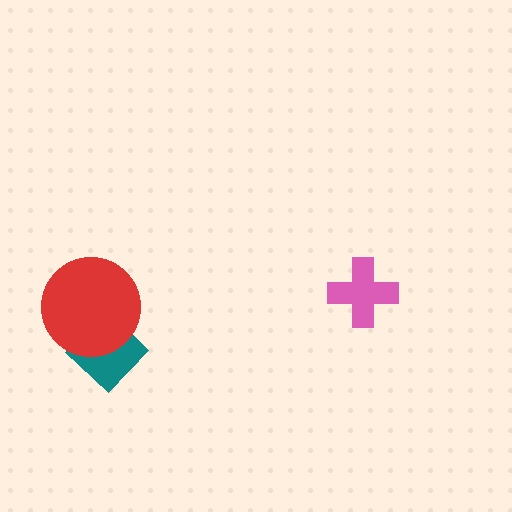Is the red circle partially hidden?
No, no other shape covers it.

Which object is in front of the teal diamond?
The red circle is in front of the teal diamond.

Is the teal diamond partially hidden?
Yes, it is partially covered by another shape.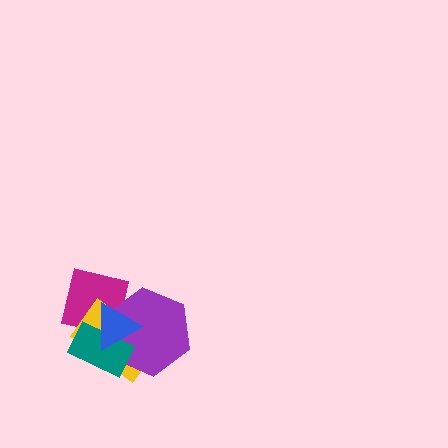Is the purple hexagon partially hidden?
Yes, it is partially covered by another shape.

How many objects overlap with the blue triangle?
4 objects overlap with the blue triangle.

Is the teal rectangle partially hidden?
Yes, it is partially covered by another shape.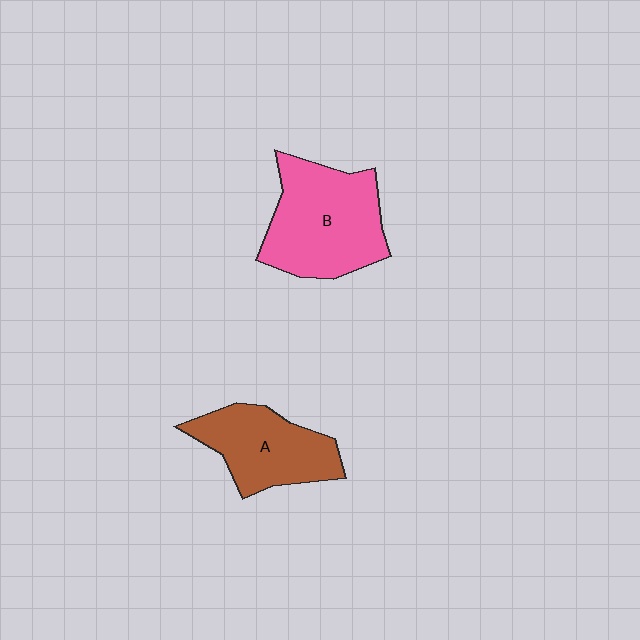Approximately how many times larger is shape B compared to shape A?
Approximately 1.3 times.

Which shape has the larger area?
Shape B (pink).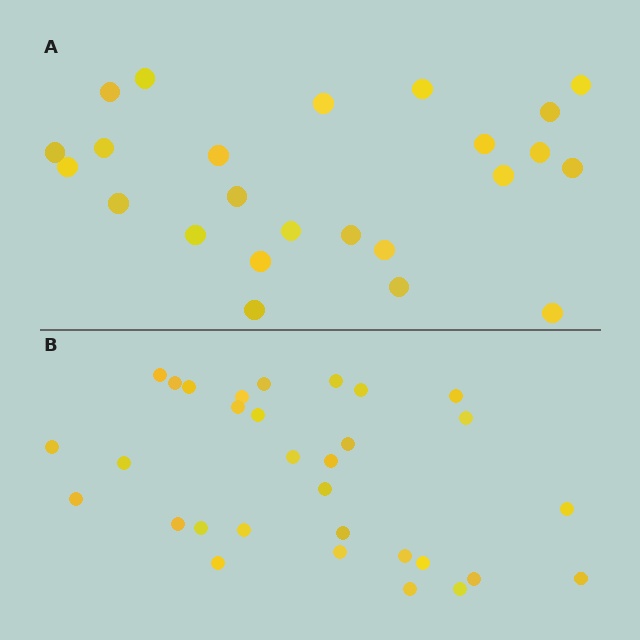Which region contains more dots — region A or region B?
Region B (the bottom region) has more dots.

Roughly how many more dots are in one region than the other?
Region B has roughly 8 or so more dots than region A.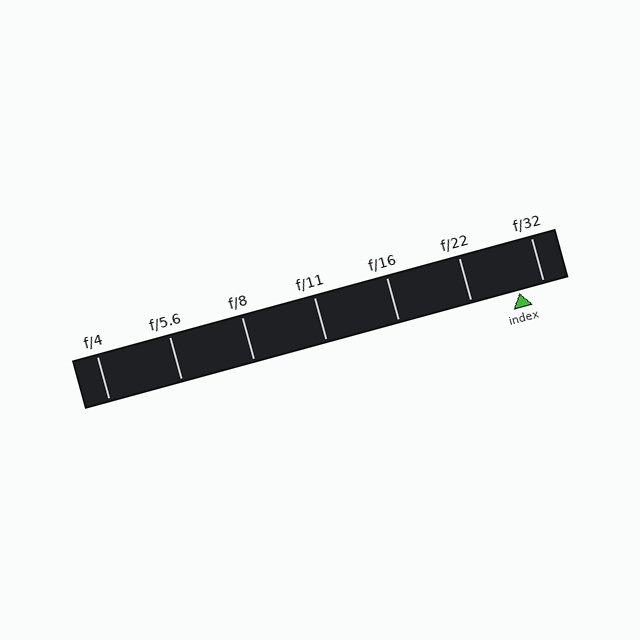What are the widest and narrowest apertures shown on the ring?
The widest aperture shown is f/4 and the narrowest is f/32.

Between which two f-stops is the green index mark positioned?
The index mark is between f/22 and f/32.